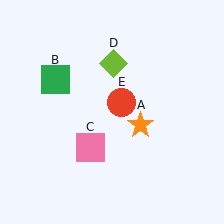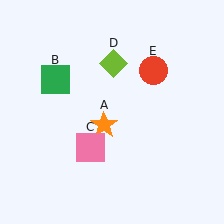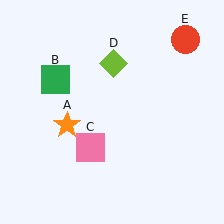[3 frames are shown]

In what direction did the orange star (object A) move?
The orange star (object A) moved left.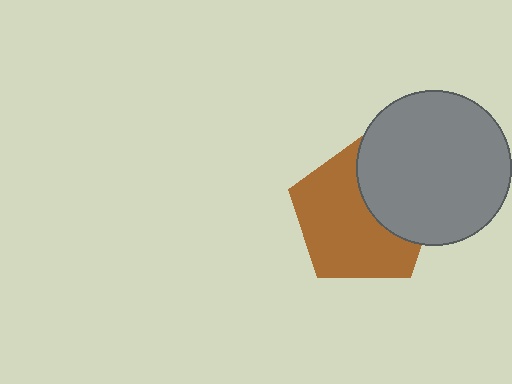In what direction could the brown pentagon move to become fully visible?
The brown pentagon could move left. That would shift it out from behind the gray circle entirely.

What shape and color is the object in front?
The object in front is a gray circle.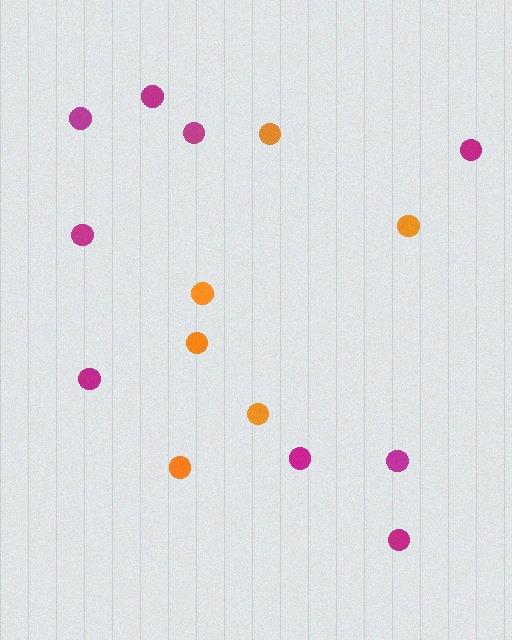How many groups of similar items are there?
There are 2 groups: one group of orange circles (6) and one group of magenta circles (9).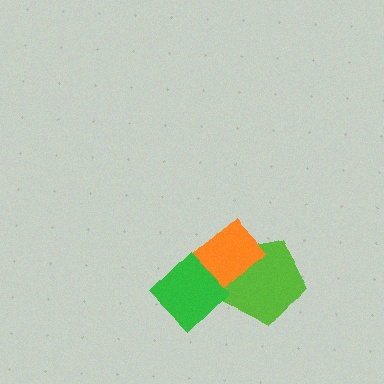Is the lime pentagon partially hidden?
Yes, it is partially covered by another shape.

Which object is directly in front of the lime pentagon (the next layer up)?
The orange rectangle is directly in front of the lime pentagon.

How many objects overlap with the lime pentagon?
2 objects overlap with the lime pentagon.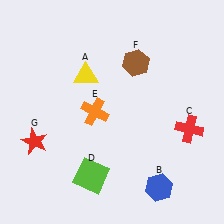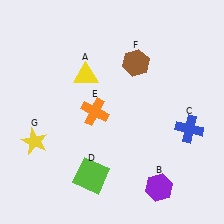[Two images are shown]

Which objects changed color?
B changed from blue to purple. C changed from red to blue. G changed from red to yellow.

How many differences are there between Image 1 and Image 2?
There are 3 differences between the two images.